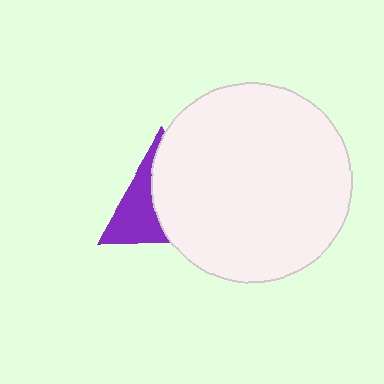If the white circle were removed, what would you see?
You would see the complete purple triangle.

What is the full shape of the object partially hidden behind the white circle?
The partially hidden object is a purple triangle.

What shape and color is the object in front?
The object in front is a white circle.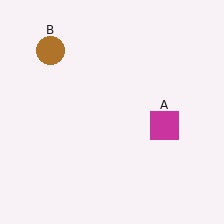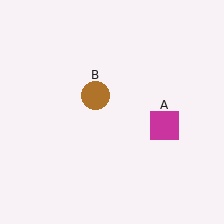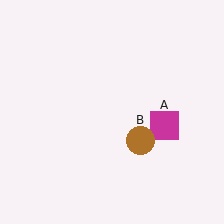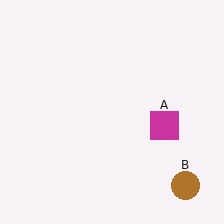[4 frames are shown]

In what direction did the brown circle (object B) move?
The brown circle (object B) moved down and to the right.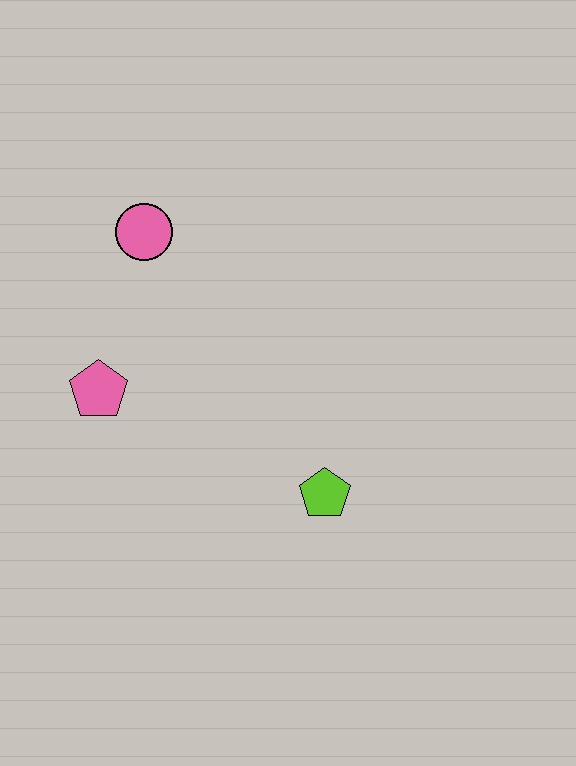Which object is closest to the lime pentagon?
The pink pentagon is closest to the lime pentagon.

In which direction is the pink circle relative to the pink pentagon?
The pink circle is above the pink pentagon.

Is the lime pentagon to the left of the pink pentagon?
No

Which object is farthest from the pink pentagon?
The lime pentagon is farthest from the pink pentagon.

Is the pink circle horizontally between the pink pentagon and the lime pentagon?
Yes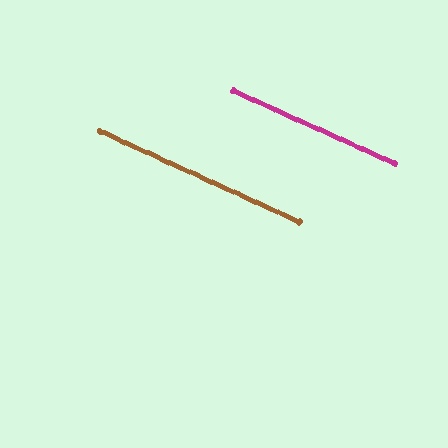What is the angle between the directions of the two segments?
Approximately 0 degrees.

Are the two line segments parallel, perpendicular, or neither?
Parallel — their directions differ by only 0.1°.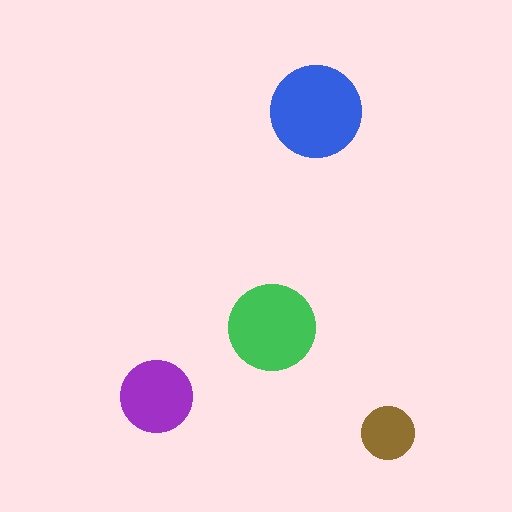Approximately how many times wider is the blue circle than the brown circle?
About 1.5 times wider.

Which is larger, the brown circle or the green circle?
The green one.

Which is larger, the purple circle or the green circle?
The green one.